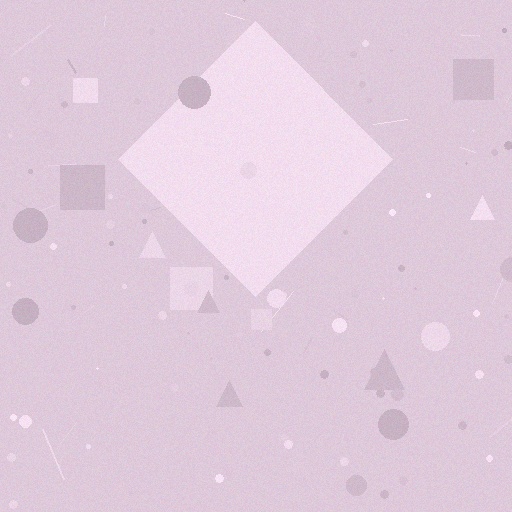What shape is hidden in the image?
A diamond is hidden in the image.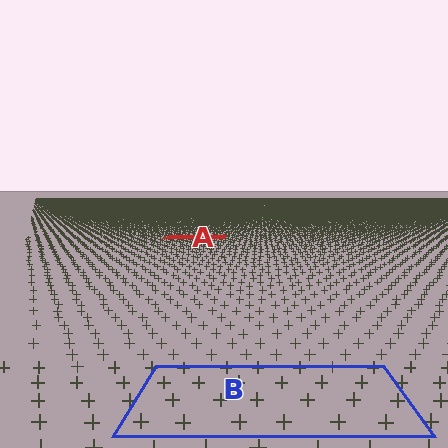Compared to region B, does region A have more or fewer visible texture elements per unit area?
Region A has more texture elements per unit area — they are packed more densely because it is farther away.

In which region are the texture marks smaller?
The texture marks are smaller in region A, because it is farther away.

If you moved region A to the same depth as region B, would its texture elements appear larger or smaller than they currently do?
They would appear larger. At a closer depth, the same texture elements are projected at a bigger on-screen size.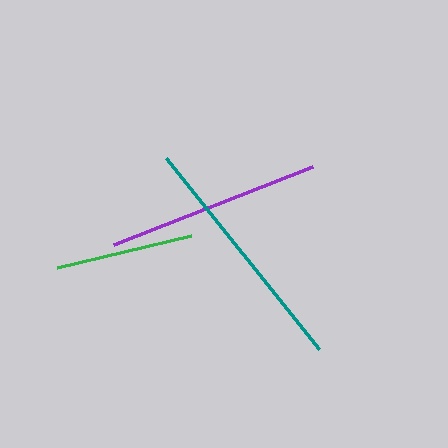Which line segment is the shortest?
The green line is the shortest at approximately 138 pixels.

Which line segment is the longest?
The teal line is the longest at approximately 244 pixels.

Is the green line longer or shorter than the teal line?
The teal line is longer than the green line.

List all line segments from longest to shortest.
From longest to shortest: teal, purple, green.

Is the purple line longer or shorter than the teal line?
The teal line is longer than the purple line.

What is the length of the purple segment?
The purple segment is approximately 213 pixels long.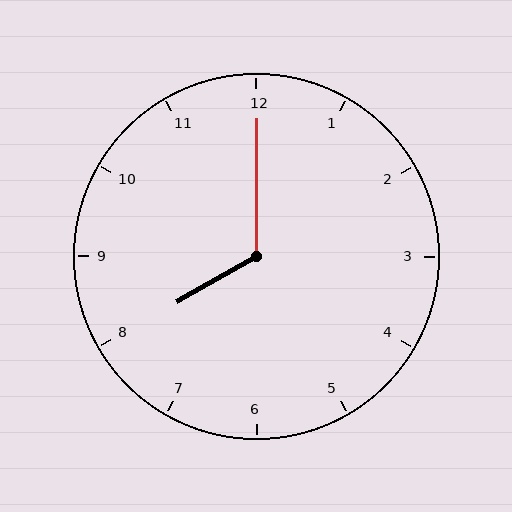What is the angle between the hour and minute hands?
Approximately 120 degrees.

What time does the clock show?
8:00.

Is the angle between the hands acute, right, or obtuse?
It is obtuse.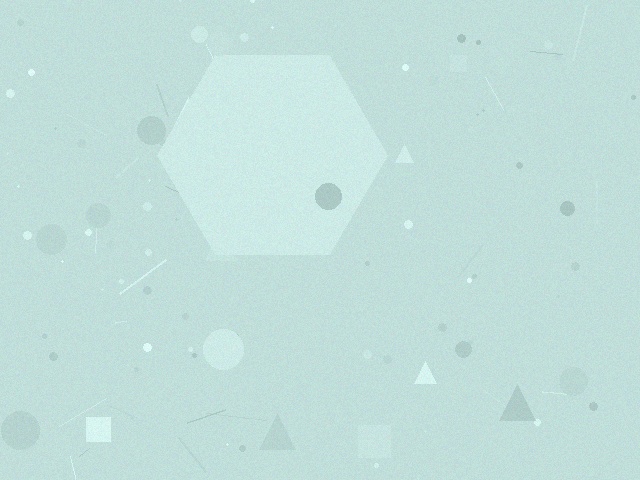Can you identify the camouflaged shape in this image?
The camouflaged shape is a hexagon.